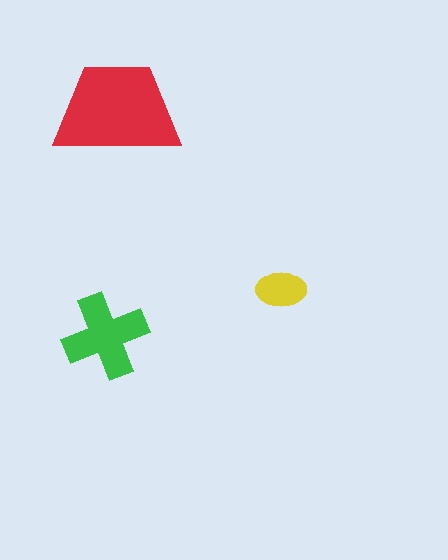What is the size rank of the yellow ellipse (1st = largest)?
3rd.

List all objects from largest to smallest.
The red trapezoid, the green cross, the yellow ellipse.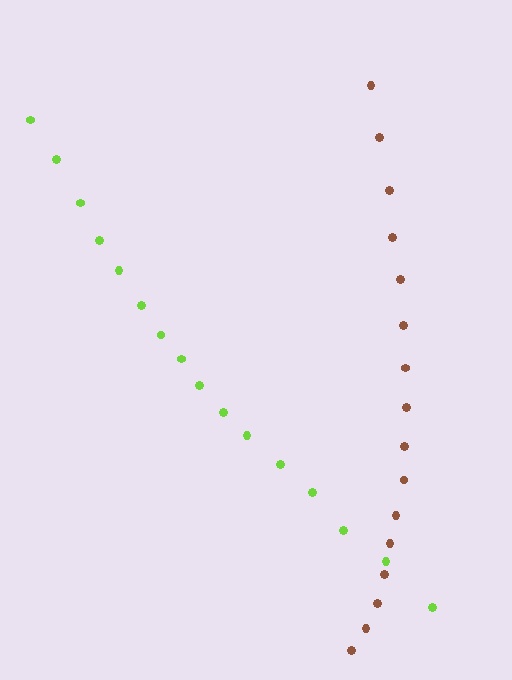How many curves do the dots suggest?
There are 2 distinct paths.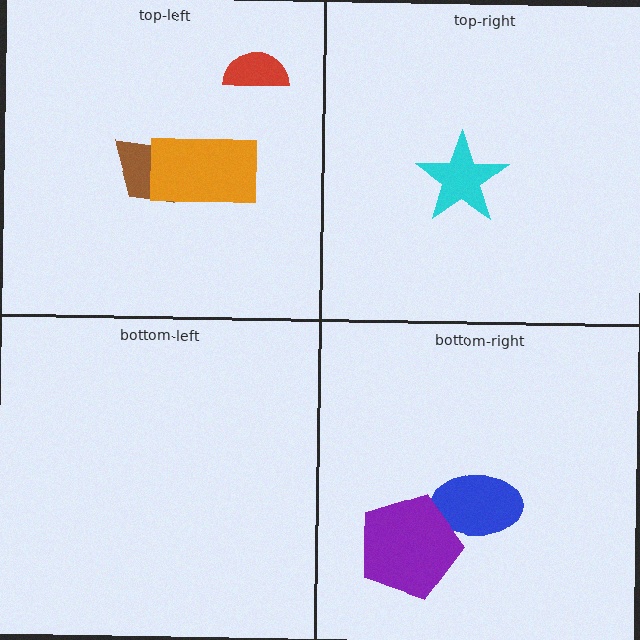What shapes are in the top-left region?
The brown trapezoid, the orange rectangle, the red semicircle.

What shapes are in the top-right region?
The cyan star.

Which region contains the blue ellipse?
The bottom-right region.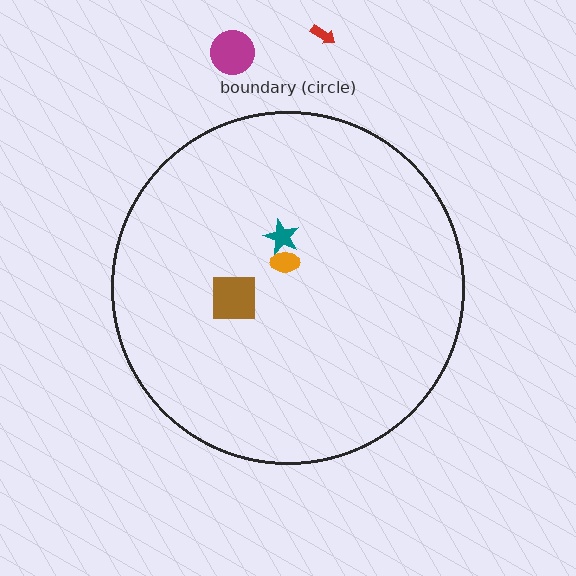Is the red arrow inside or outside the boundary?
Outside.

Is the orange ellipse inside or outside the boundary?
Inside.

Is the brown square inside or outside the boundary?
Inside.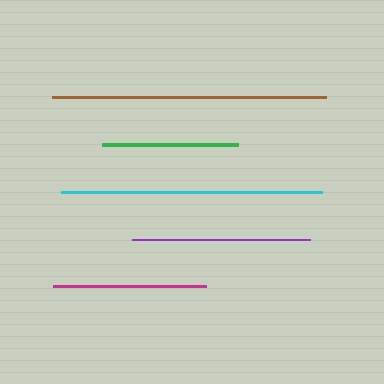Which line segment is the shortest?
The green line is the shortest at approximately 136 pixels.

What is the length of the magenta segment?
The magenta segment is approximately 153 pixels long.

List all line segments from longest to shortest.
From longest to shortest: brown, cyan, purple, magenta, green.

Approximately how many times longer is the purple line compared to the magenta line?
The purple line is approximately 1.2 times the length of the magenta line.